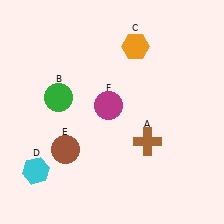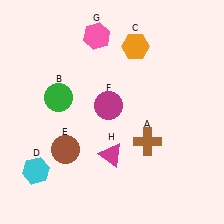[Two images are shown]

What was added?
A pink hexagon (G), a magenta triangle (H) were added in Image 2.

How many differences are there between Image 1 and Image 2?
There are 2 differences between the two images.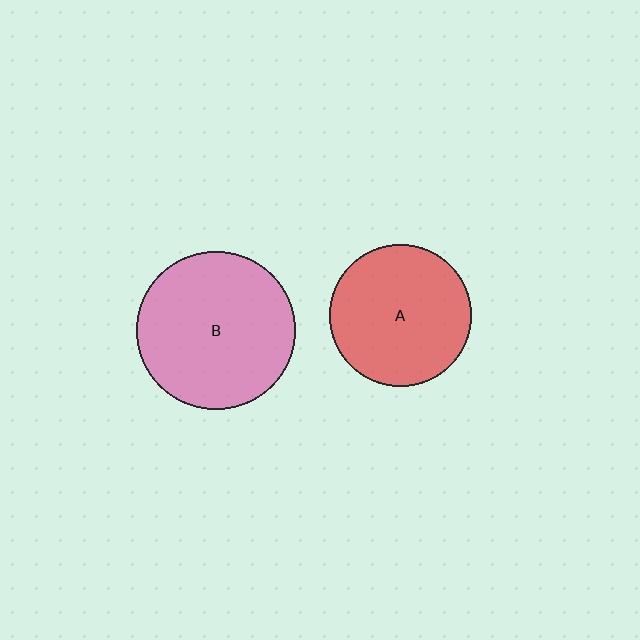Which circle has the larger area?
Circle B (pink).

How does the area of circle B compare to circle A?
Approximately 1.2 times.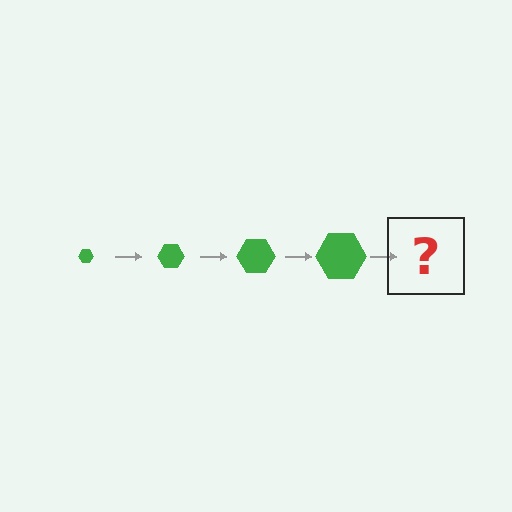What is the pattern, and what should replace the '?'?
The pattern is that the hexagon gets progressively larger each step. The '?' should be a green hexagon, larger than the previous one.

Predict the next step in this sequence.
The next step is a green hexagon, larger than the previous one.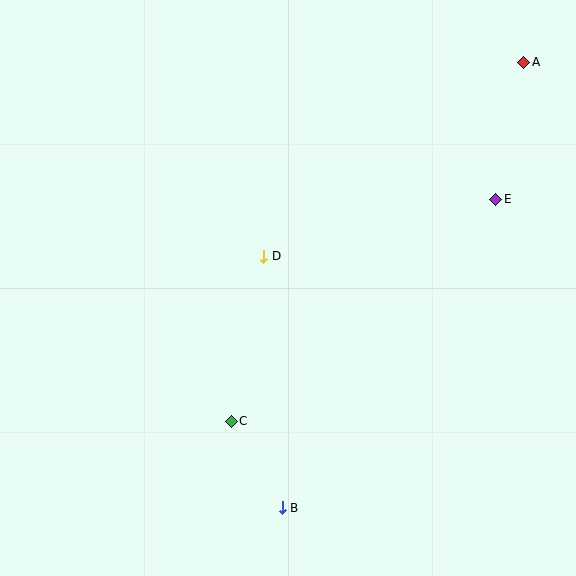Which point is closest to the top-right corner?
Point A is closest to the top-right corner.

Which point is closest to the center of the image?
Point D at (264, 256) is closest to the center.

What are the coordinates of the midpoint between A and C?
The midpoint between A and C is at (377, 242).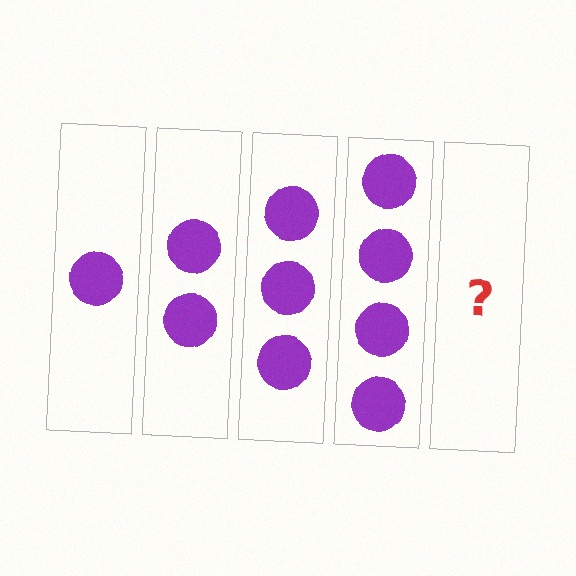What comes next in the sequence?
The next element should be 5 circles.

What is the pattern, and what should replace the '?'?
The pattern is that each step adds one more circle. The '?' should be 5 circles.